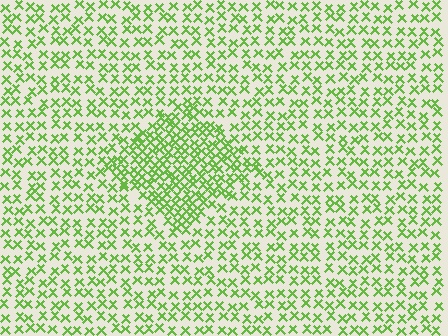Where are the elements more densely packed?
The elements are more densely packed inside the diamond boundary.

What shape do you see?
I see a diamond.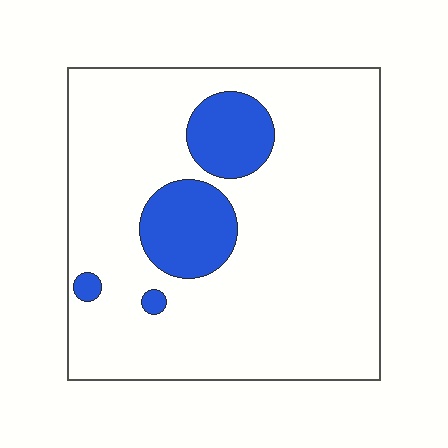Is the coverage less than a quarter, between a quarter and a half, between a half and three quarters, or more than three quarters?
Less than a quarter.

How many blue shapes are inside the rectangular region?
4.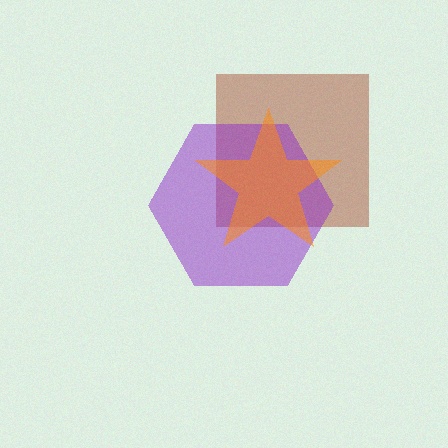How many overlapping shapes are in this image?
There are 3 overlapping shapes in the image.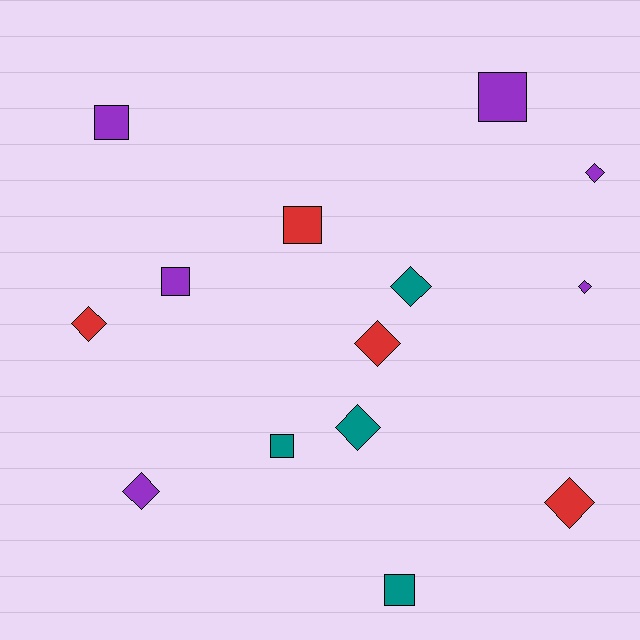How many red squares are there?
There is 1 red square.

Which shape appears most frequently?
Diamond, with 8 objects.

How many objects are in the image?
There are 14 objects.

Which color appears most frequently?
Purple, with 6 objects.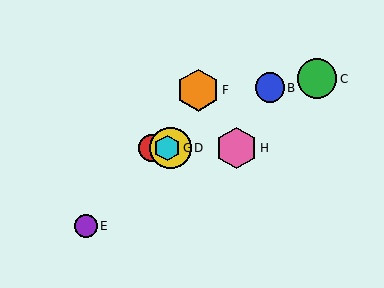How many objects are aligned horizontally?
4 objects (A, D, G, H) are aligned horizontally.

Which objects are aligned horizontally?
Objects A, D, G, H are aligned horizontally.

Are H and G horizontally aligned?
Yes, both are at y≈148.